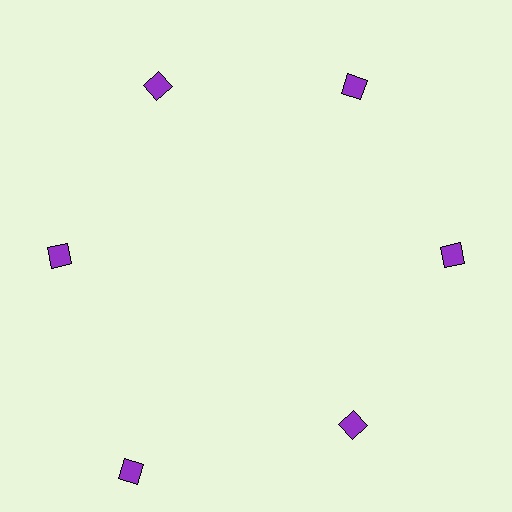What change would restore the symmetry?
The symmetry would be restored by moving it inward, back onto the ring so that all 6 squares sit at equal angles and equal distance from the center.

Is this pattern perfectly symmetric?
No. The 6 purple squares are arranged in a ring, but one element near the 7 o'clock position is pushed outward from the center, breaking the 6-fold rotational symmetry.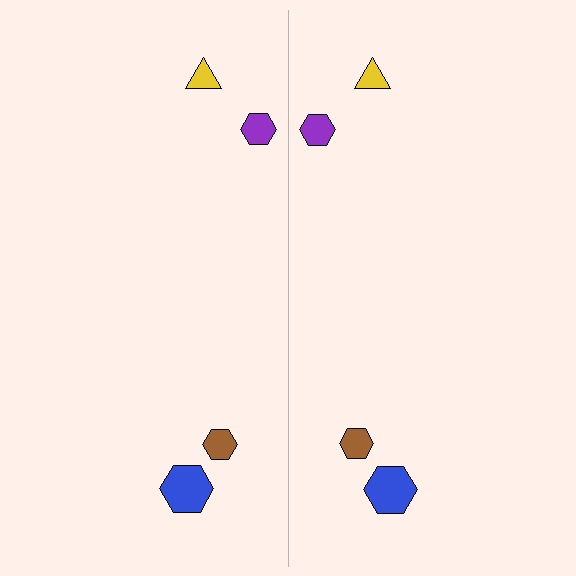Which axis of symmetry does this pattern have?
The pattern has a vertical axis of symmetry running through the center of the image.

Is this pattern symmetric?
Yes, this pattern has bilateral (reflection) symmetry.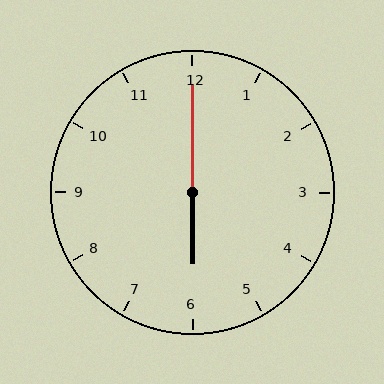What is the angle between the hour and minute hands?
Approximately 180 degrees.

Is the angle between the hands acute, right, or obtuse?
It is obtuse.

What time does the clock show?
6:00.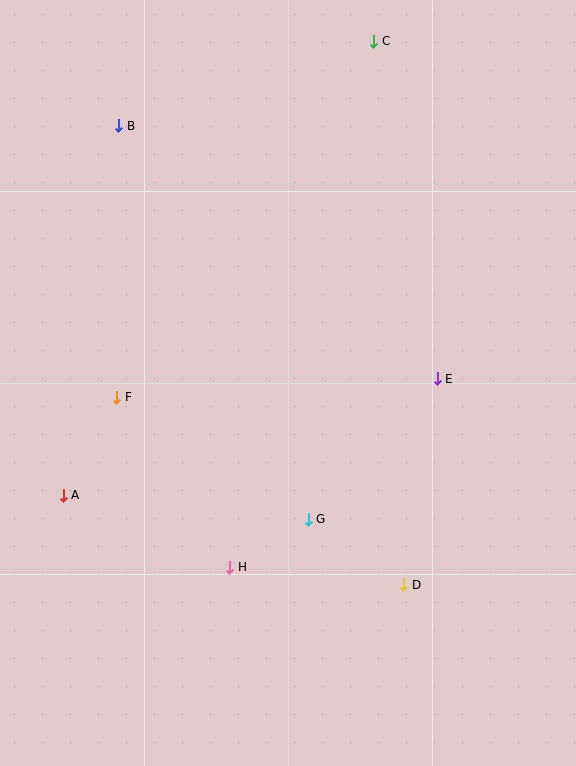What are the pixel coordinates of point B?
Point B is at (119, 126).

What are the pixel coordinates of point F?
Point F is at (117, 397).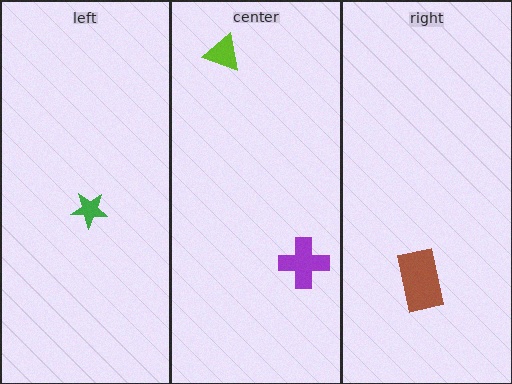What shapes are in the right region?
The brown rectangle.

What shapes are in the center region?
The lime triangle, the purple cross.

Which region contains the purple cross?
The center region.